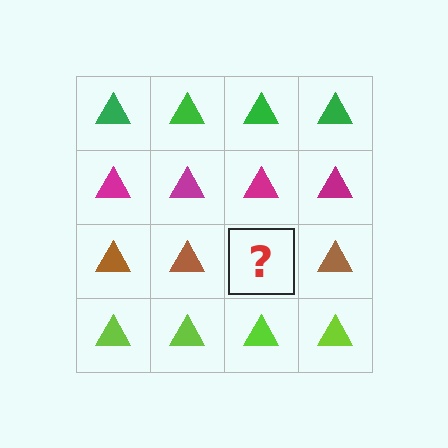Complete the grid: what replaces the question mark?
The question mark should be replaced with a brown triangle.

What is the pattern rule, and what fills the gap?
The rule is that each row has a consistent color. The gap should be filled with a brown triangle.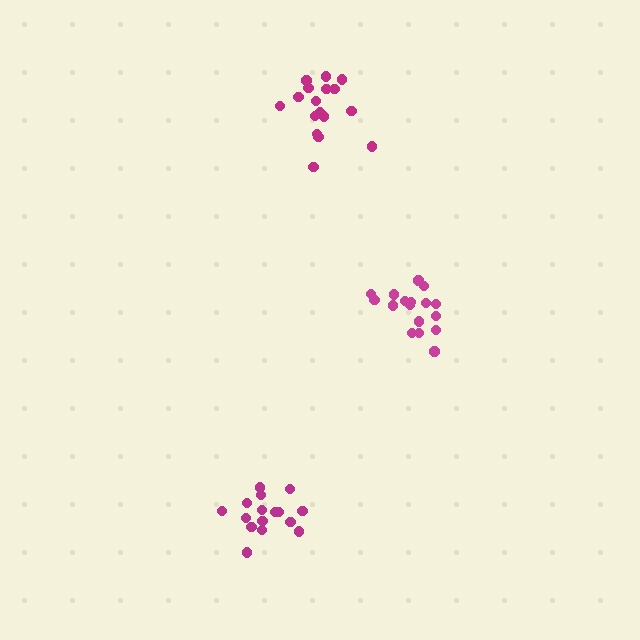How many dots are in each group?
Group 1: 16 dots, Group 2: 17 dots, Group 3: 17 dots (50 total).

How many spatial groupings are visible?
There are 3 spatial groupings.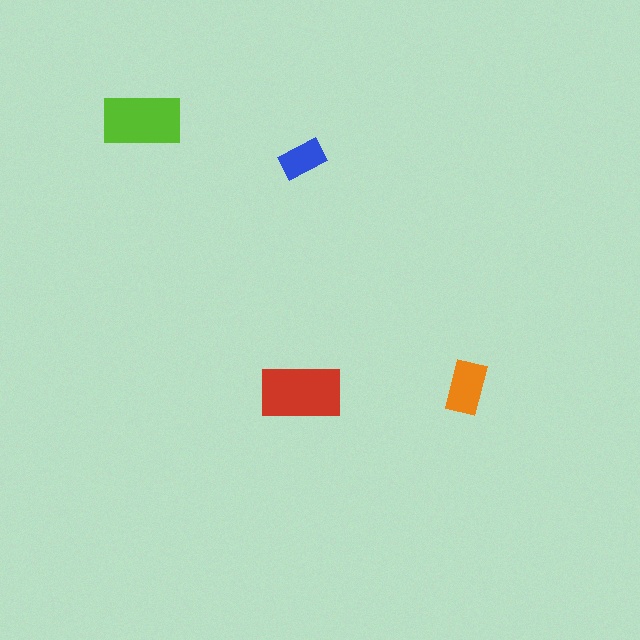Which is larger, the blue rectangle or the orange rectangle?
The orange one.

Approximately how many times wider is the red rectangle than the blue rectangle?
About 2 times wider.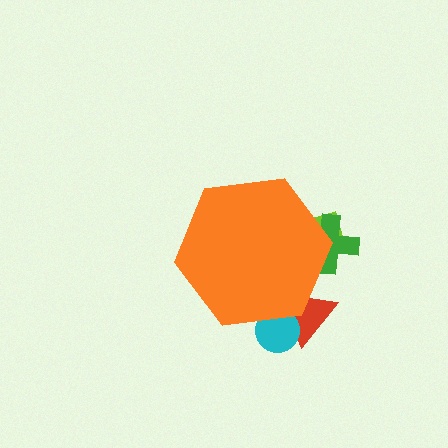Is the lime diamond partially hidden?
Yes, the lime diamond is partially hidden behind the orange hexagon.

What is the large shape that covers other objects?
An orange hexagon.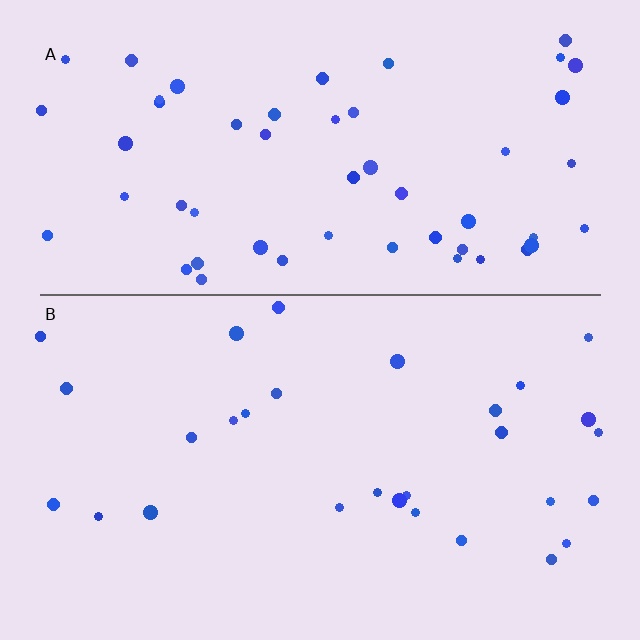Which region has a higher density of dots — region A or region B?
A (the top).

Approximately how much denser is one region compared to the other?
Approximately 1.8× — region A over region B.